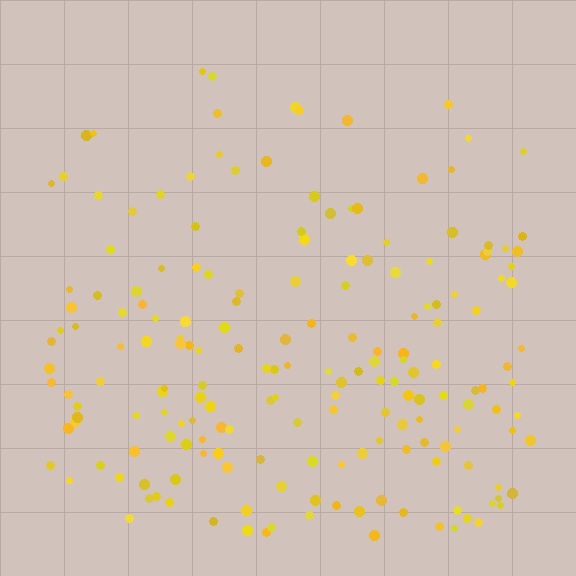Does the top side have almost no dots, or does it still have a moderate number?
Still a moderate number, just noticeably fewer than the bottom.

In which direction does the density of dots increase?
From top to bottom, with the bottom side densest.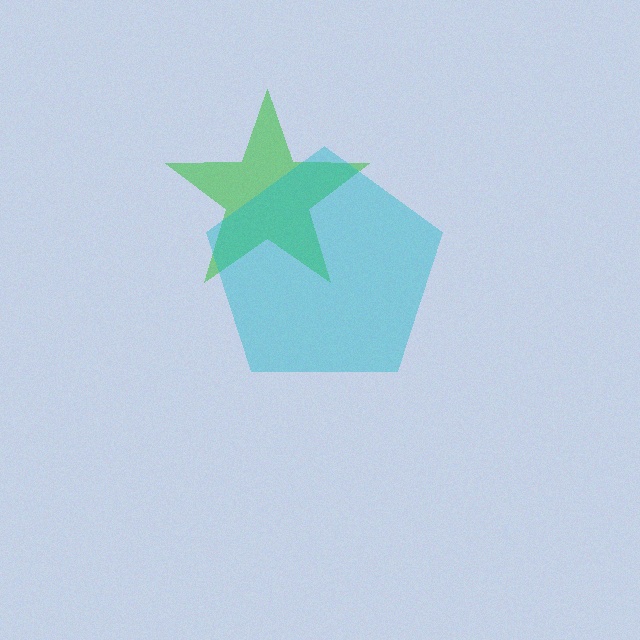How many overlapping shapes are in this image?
There are 2 overlapping shapes in the image.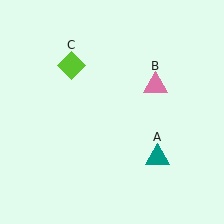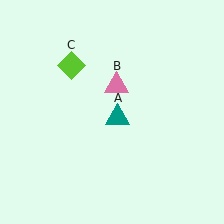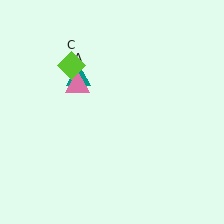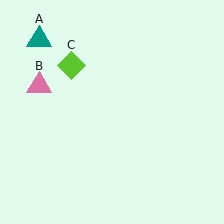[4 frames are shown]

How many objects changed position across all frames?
2 objects changed position: teal triangle (object A), pink triangle (object B).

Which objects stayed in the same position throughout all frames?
Lime diamond (object C) remained stationary.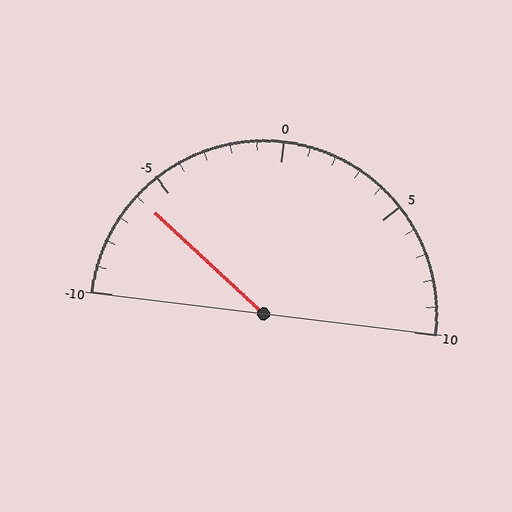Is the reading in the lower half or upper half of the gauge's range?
The reading is in the lower half of the range (-10 to 10).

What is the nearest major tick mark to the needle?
The nearest major tick mark is -5.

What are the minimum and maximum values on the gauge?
The gauge ranges from -10 to 10.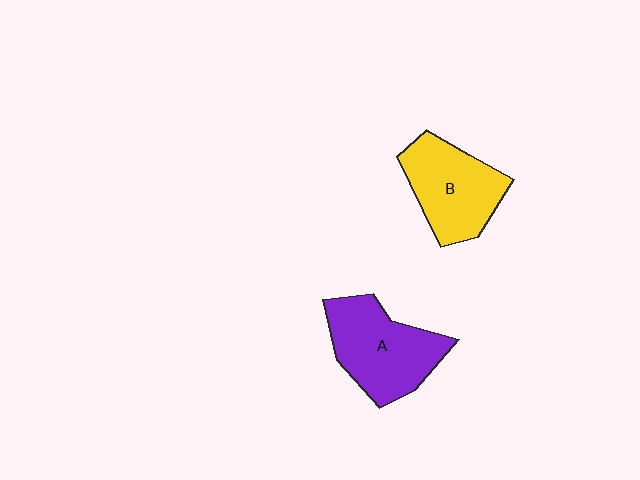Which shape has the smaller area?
Shape B (yellow).